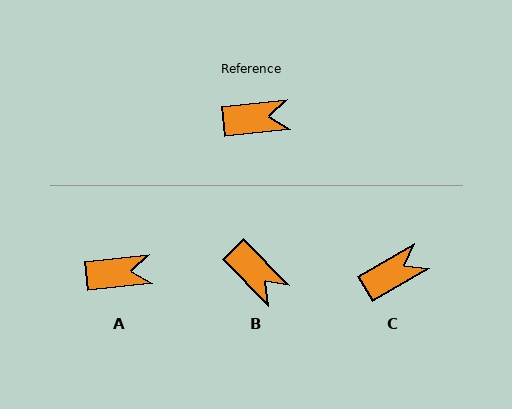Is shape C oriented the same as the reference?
No, it is off by about 24 degrees.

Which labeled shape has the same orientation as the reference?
A.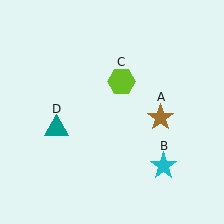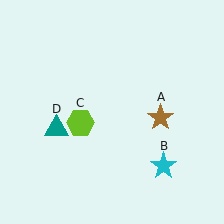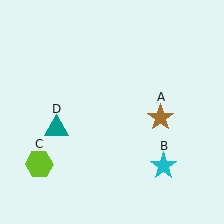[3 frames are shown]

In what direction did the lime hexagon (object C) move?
The lime hexagon (object C) moved down and to the left.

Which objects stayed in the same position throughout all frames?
Brown star (object A) and cyan star (object B) and teal triangle (object D) remained stationary.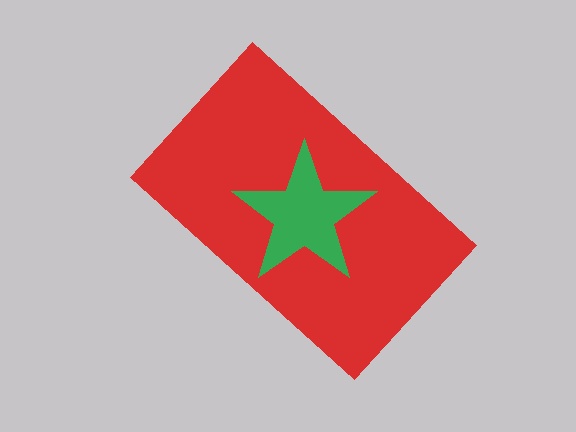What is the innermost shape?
The green star.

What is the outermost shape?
The red rectangle.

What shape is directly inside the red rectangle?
The green star.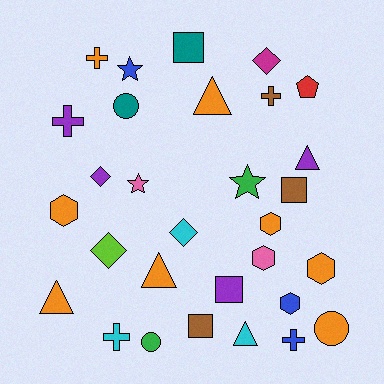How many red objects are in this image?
There is 1 red object.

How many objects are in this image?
There are 30 objects.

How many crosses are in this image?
There are 5 crosses.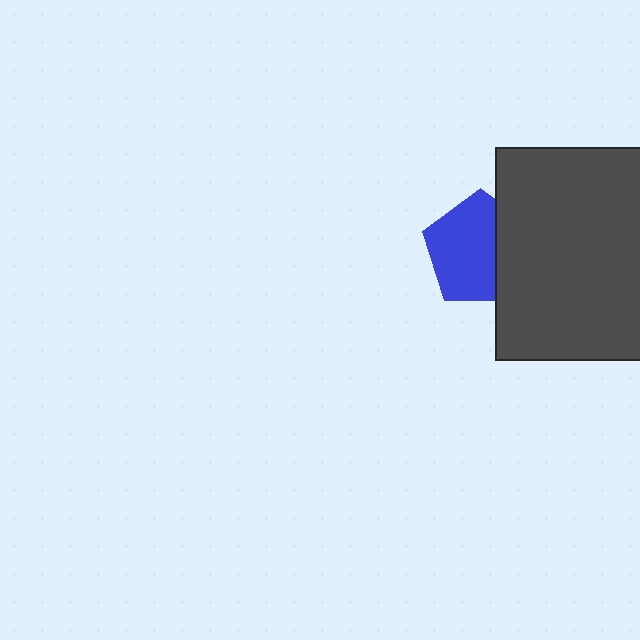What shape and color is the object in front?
The object in front is a dark gray rectangle.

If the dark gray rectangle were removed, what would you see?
You would see the complete blue pentagon.